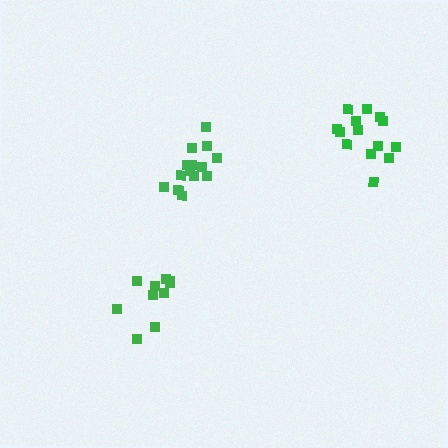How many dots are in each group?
Group 1: 14 dots, Group 2: 10 dots, Group 3: 14 dots (38 total).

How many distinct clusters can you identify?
There are 3 distinct clusters.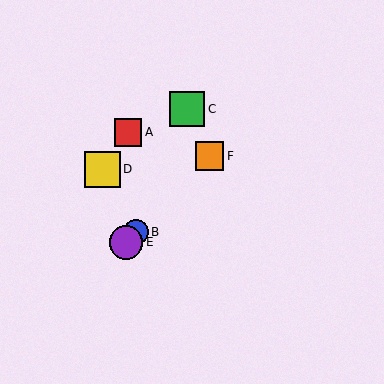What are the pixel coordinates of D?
Object D is at (102, 169).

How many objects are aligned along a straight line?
3 objects (B, E, F) are aligned along a straight line.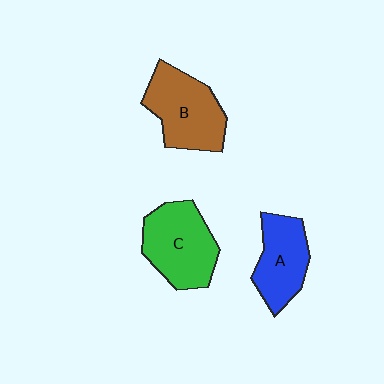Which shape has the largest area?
Shape C (green).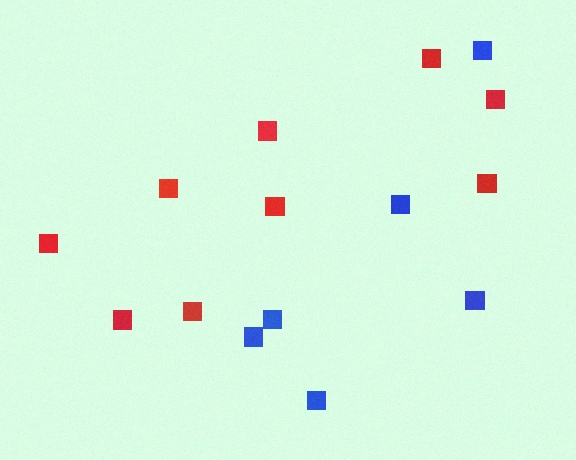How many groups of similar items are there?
There are 2 groups: one group of red squares (9) and one group of blue squares (6).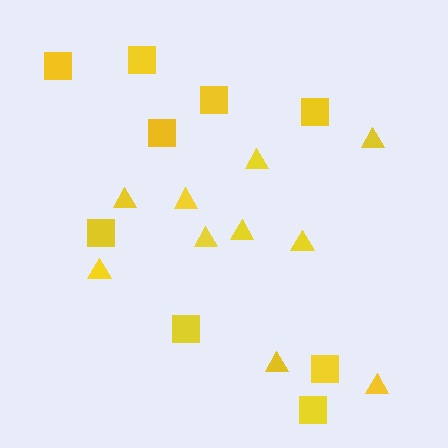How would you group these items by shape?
There are 2 groups: one group of triangles (10) and one group of squares (9).